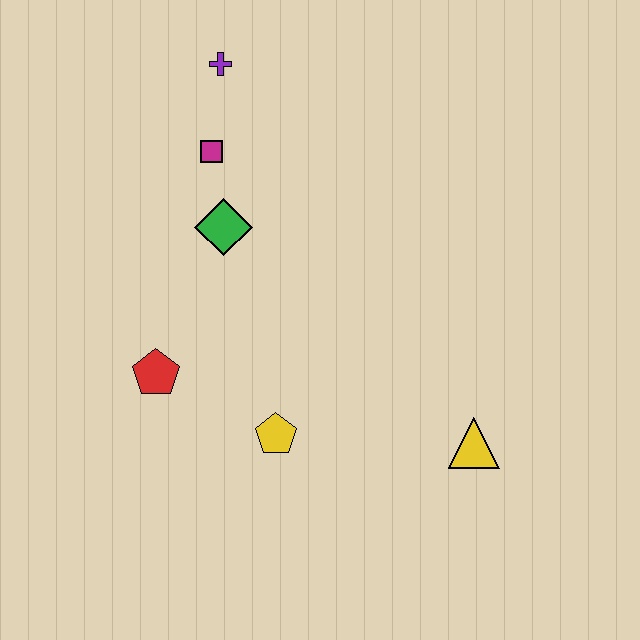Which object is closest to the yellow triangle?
The yellow pentagon is closest to the yellow triangle.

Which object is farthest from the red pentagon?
The yellow triangle is farthest from the red pentagon.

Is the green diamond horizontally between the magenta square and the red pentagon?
No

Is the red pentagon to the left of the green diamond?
Yes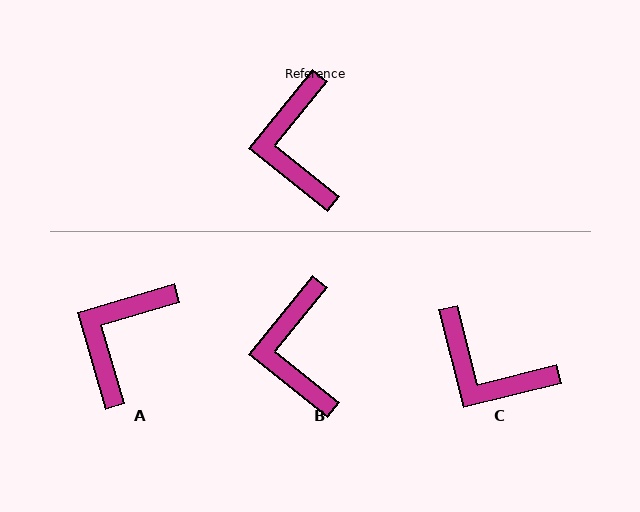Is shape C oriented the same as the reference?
No, it is off by about 53 degrees.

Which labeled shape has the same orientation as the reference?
B.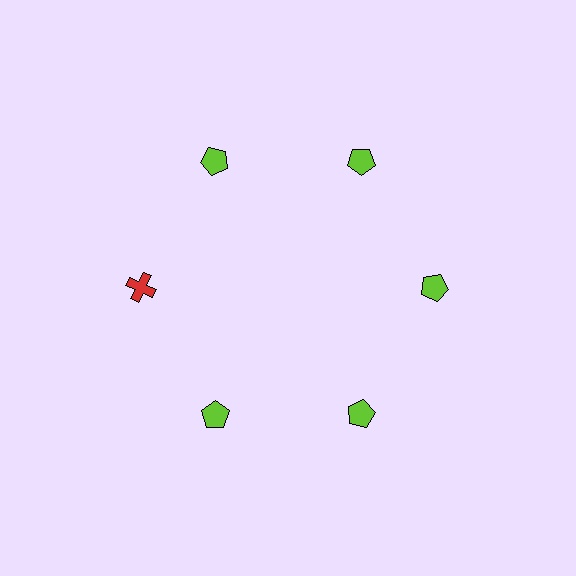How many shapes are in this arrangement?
There are 6 shapes arranged in a ring pattern.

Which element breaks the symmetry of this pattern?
The red cross at roughly the 9 o'clock position breaks the symmetry. All other shapes are lime pentagons.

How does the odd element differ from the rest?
It differs in both color (red instead of lime) and shape (cross instead of pentagon).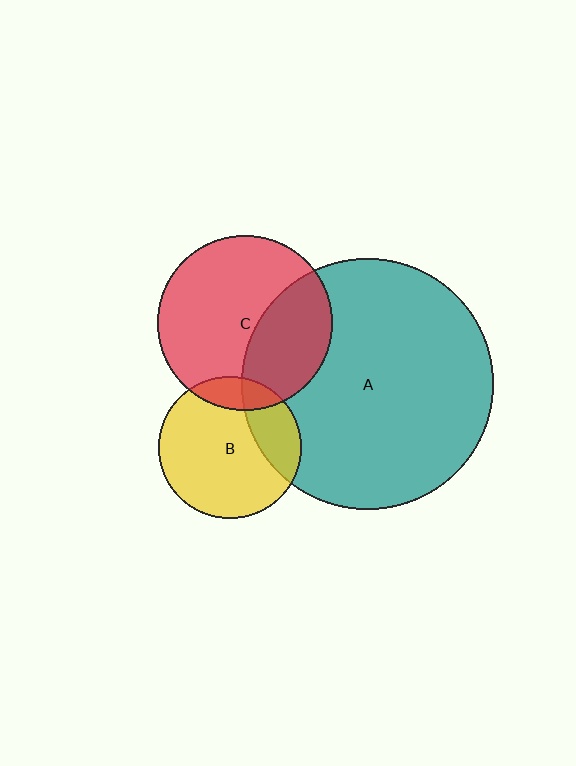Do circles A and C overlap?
Yes.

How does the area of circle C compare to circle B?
Approximately 1.5 times.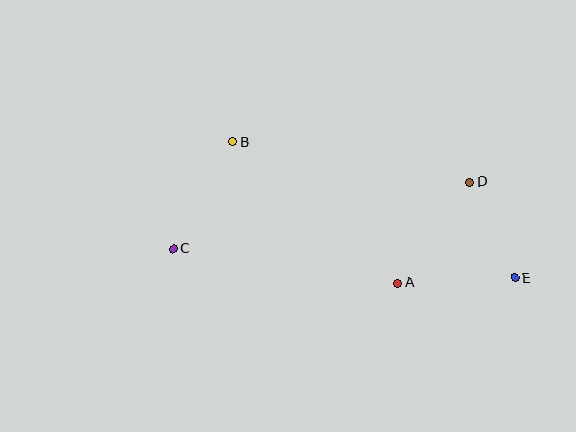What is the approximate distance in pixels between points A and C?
The distance between A and C is approximately 227 pixels.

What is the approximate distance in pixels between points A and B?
The distance between A and B is approximately 217 pixels.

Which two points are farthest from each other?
Points C and E are farthest from each other.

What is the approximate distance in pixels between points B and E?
The distance between B and E is approximately 313 pixels.